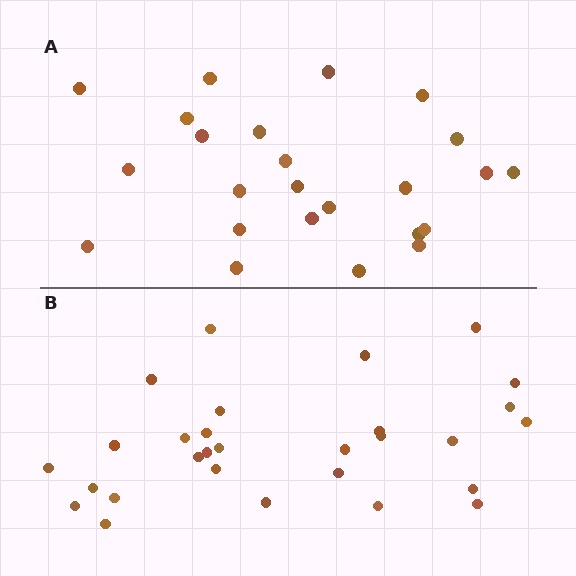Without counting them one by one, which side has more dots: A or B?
Region B (the bottom region) has more dots.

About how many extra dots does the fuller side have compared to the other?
Region B has about 5 more dots than region A.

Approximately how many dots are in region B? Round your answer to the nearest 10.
About 30 dots. (The exact count is 29, which rounds to 30.)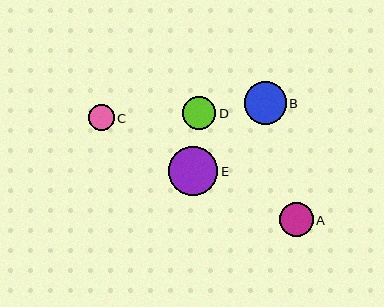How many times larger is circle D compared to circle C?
Circle D is approximately 1.3 times the size of circle C.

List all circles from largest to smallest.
From largest to smallest: E, B, A, D, C.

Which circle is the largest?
Circle E is the largest with a size of approximately 49 pixels.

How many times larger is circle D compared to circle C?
Circle D is approximately 1.3 times the size of circle C.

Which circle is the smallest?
Circle C is the smallest with a size of approximately 25 pixels.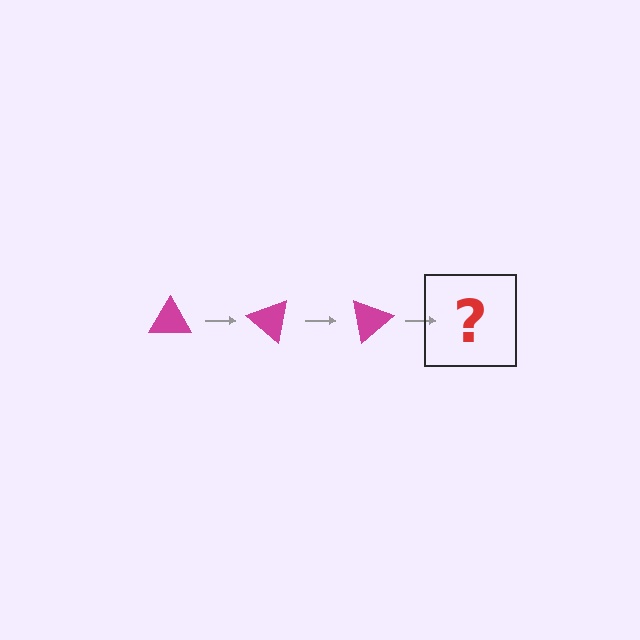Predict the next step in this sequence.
The next step is a magenta triangle rotated 120 degrees.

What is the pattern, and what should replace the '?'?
The pattern is that the triangle rotates 40 degrees each step. The '?' should be a magenta triangle rotated 120 degrees.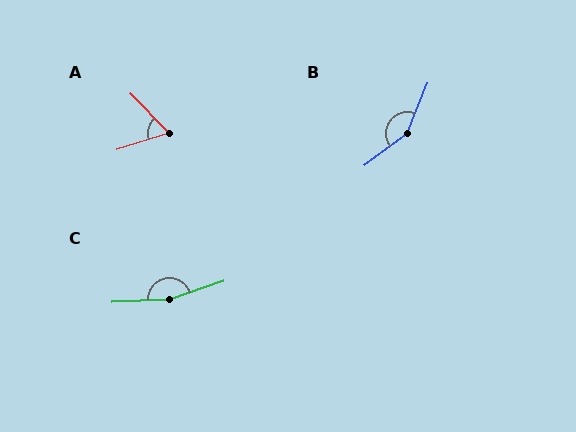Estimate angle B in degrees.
Approximately 148 degrees.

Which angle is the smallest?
A, at approximately 64 degrees.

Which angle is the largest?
C, at approximately 164 degrees.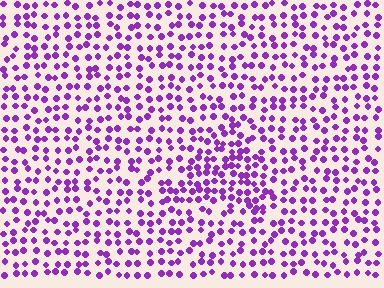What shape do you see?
I see a triangle.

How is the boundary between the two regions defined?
The boundary is defined by a change in element density (approximately 1.6x ratio). All elements are the same color, size, and shape.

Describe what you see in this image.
The image contains small purple elements arranged at two different densities. A triangle-shaped region is visible where the elements are more densely packed than the surrounding area.